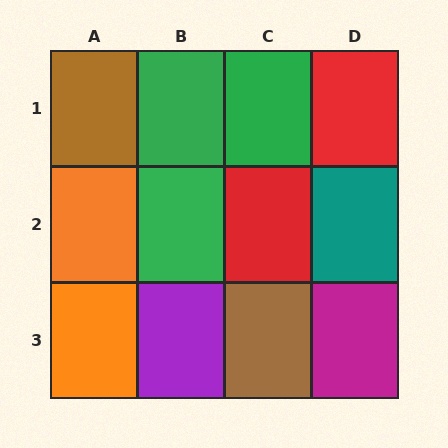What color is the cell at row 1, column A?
Brown.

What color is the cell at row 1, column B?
Green.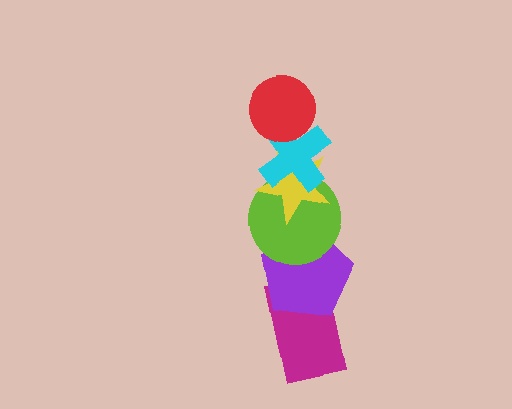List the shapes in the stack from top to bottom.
From top to bottom: the red circle, the cyan cross, the yellow star, the lime circle, the purple pentagon, the magenta rectangle.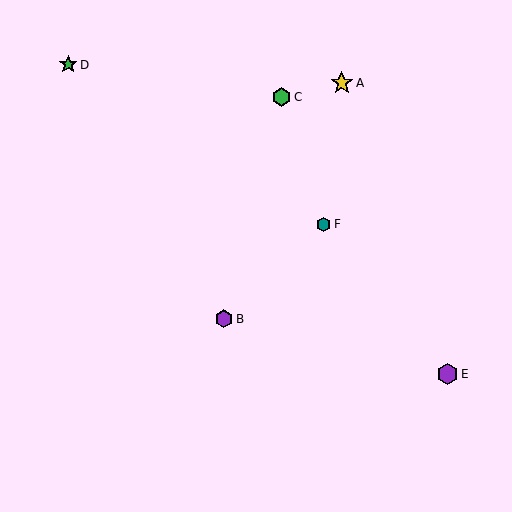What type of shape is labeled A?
Shape A is a yellow star.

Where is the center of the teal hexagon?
The center of the teal hexagon is at (324, 225).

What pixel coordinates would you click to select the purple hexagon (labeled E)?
Click at (447, 374) to select the purple hexagon E.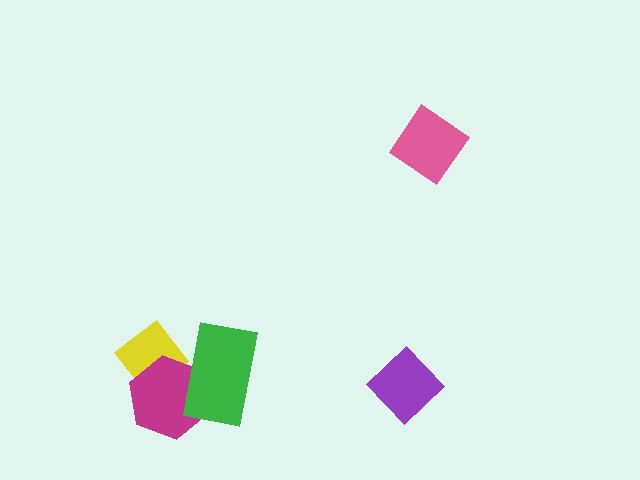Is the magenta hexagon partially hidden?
Yes, it is partially covered by another shape.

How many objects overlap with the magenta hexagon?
2 objects overlap with the magenta hexagon.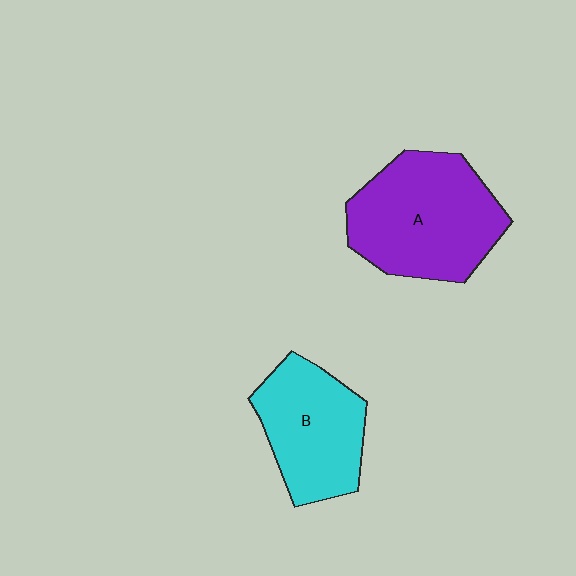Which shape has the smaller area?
Shape B (cyan).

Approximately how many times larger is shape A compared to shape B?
Approximately 1.3 times.